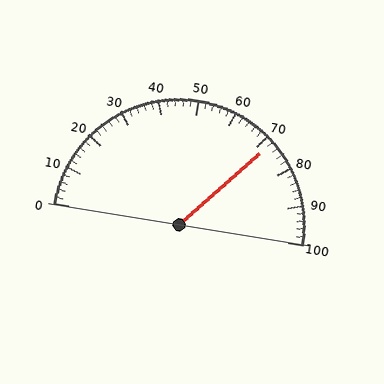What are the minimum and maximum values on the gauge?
The gauge ranges from 0 to 100.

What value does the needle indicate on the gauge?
The needle indicates approximately 72.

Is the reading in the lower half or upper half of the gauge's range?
The reading is in the upper half of the range (0 to 100).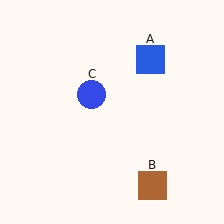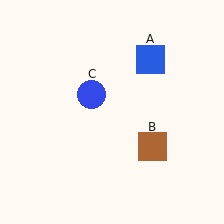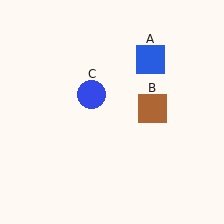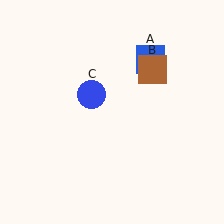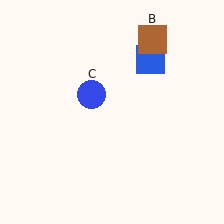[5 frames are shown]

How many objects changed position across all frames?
1 object changed position: brown square (object B).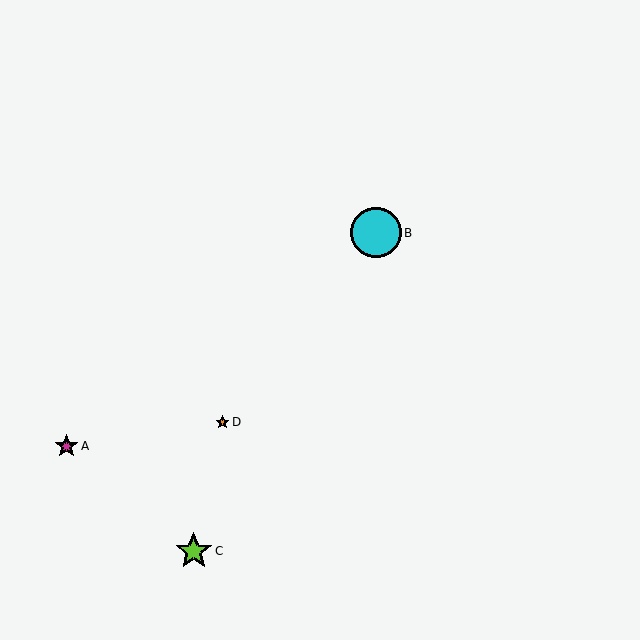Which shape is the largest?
The cyan circle (labeled B) is the largest.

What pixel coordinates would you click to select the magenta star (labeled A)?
Click at (66, 446) to select the magenta star A.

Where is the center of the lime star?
The center of the lime star is at (194, 551).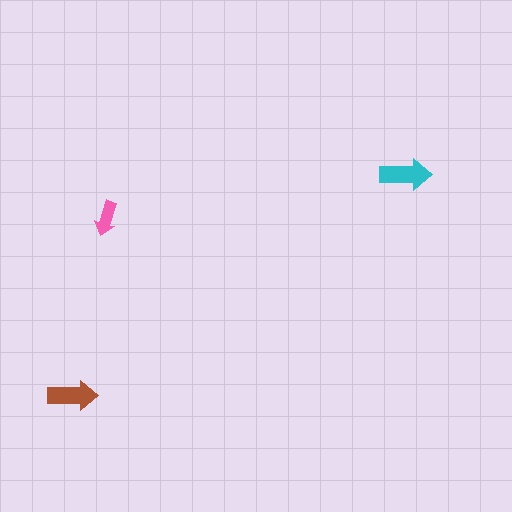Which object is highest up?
The cyan arrow is topmost.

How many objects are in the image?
There are 3 objects in the image.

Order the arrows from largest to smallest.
the cyan one, the brown one, the pink one.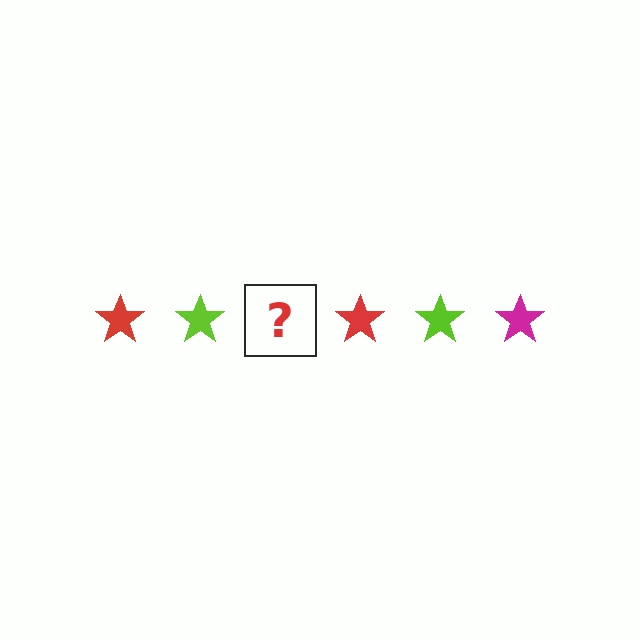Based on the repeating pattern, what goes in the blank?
The blank should be a magenta star.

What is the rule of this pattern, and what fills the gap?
The rule is that the pattern cycles through red, lime, magenta stars. The gap should be filled with a magenta star.